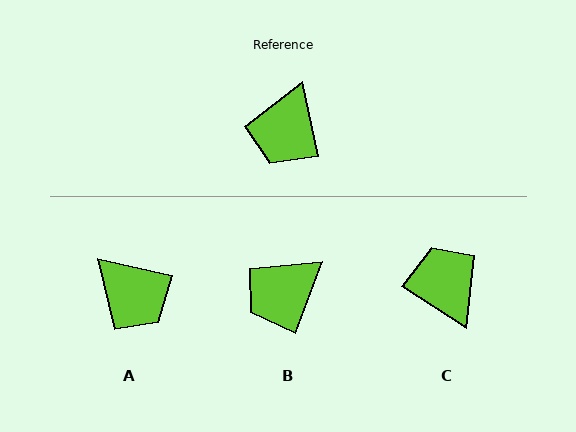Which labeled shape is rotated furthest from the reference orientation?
C, about 135 degrees away.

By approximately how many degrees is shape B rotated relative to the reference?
Approximately 33 degrees clockwise.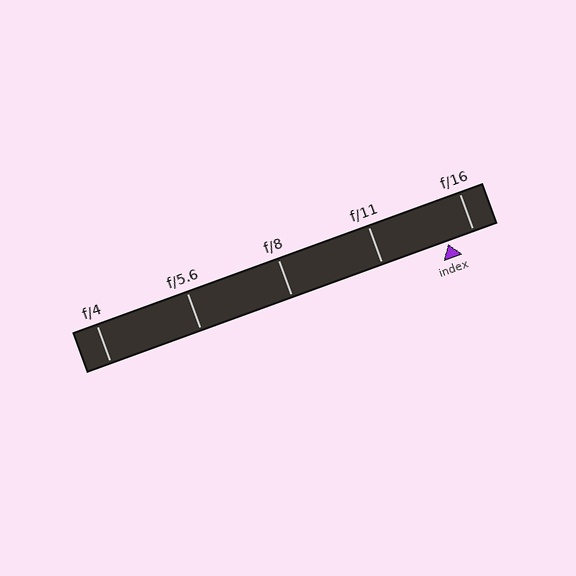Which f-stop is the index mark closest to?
The index mark is closest to f/16.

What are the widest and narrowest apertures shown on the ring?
The widest aperture shown is f/4 and the narrowest is f/16.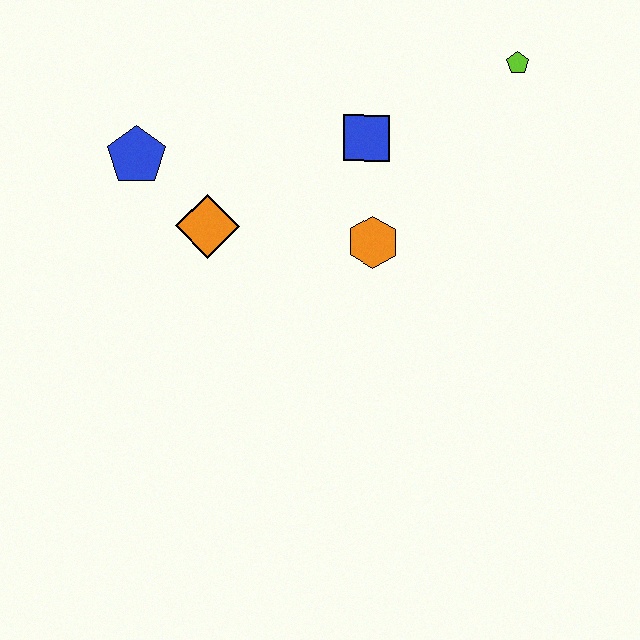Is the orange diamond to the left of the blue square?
Yes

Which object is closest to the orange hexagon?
The blue square is closest to the orange hexagon.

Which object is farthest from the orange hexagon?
The blue pentagon is farthest from the orange hexagon.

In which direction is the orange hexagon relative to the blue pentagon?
The orange hexagon is to the right of the blue pentagon.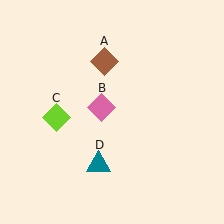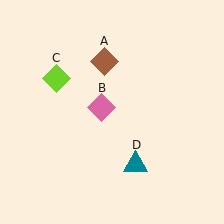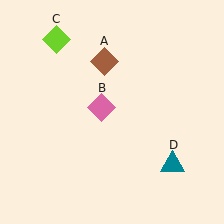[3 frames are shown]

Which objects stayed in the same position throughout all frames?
Brown diamond (object A) and pink diamond (object B) remained stationary.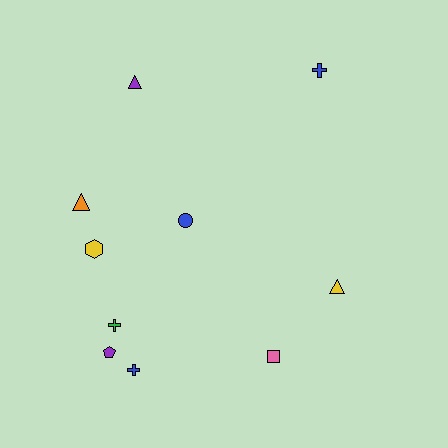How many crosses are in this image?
There are 3 crosses.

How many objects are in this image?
There are 10 objects.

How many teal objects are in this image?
There are no teal objects.